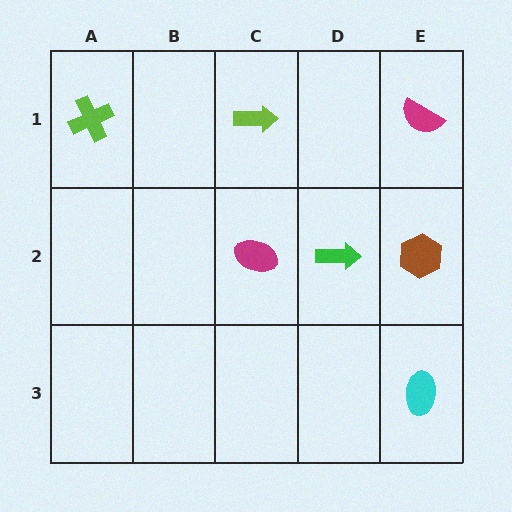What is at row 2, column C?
A magenta ellipse.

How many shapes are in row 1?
3 shapes.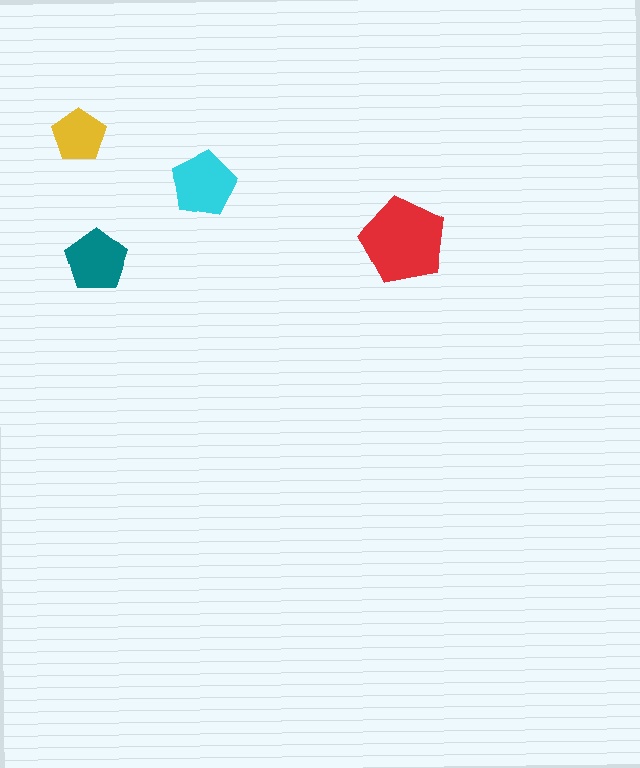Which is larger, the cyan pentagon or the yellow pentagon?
The cyan one.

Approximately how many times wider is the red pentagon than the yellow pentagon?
About 1.5 times wider.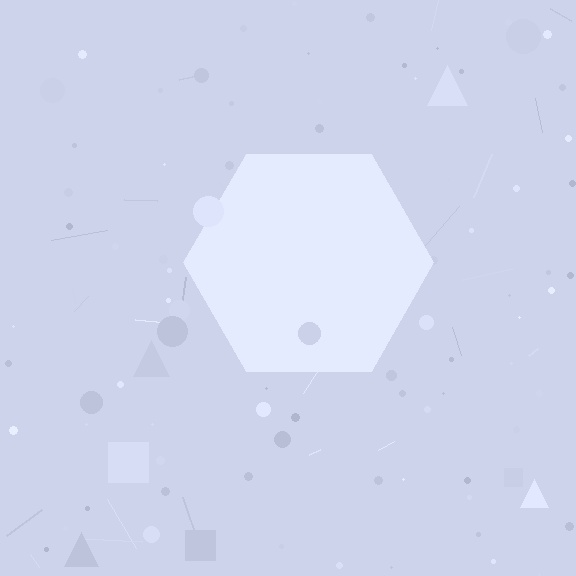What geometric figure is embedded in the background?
A hexagon is embedded in the background.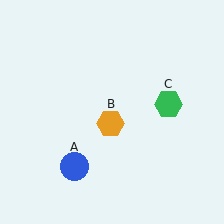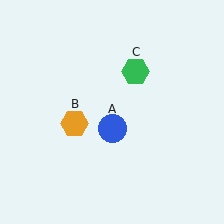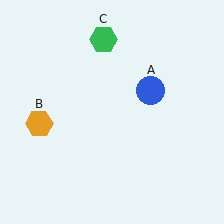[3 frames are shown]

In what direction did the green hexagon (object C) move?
The green hexagon (object C) moved up and to the left.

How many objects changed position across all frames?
3 objects changed position: blue circle (object A), orange hexagon (object B), green hexagon (object C).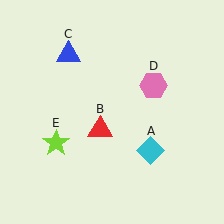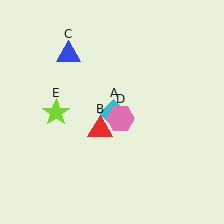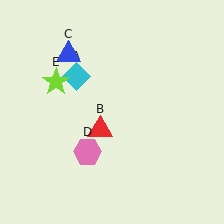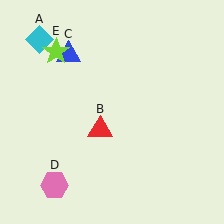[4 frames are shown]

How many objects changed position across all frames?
3 objects changed position: cyan diamond (object A), pink hexagon (object D), lime star (object E).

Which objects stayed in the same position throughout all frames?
Red triangle (object B) and blue triangle (object C) remained stationary.